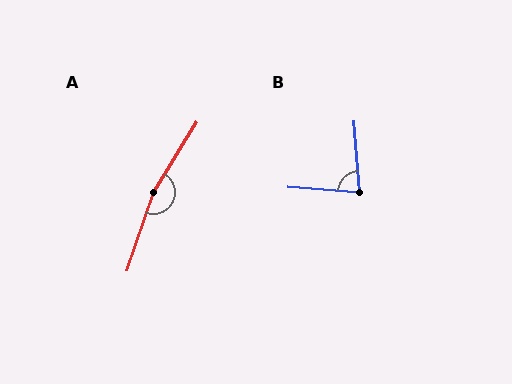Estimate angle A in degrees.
Approximately 167 degrees.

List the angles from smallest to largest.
B (81°), A (167°).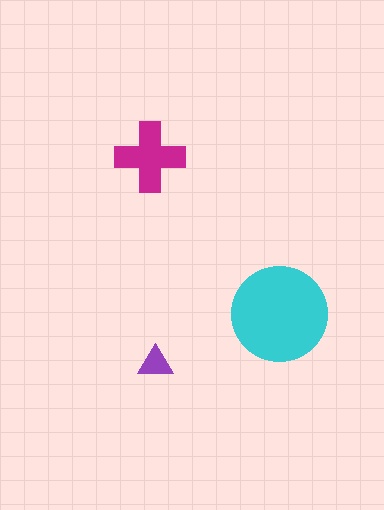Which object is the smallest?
The purple triangle.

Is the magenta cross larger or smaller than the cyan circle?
Smaller.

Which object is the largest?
The cyan circle.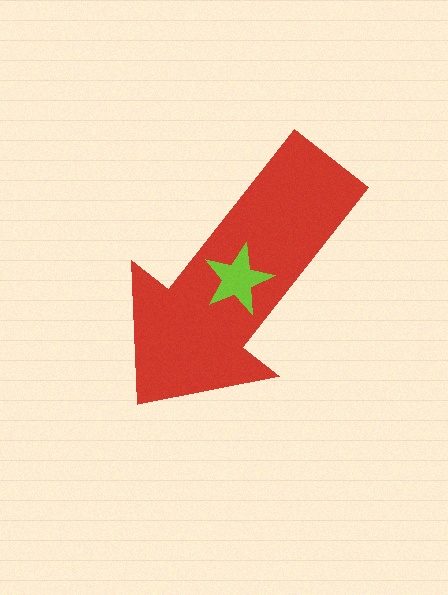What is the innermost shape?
The lime star.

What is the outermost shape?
The red arrow.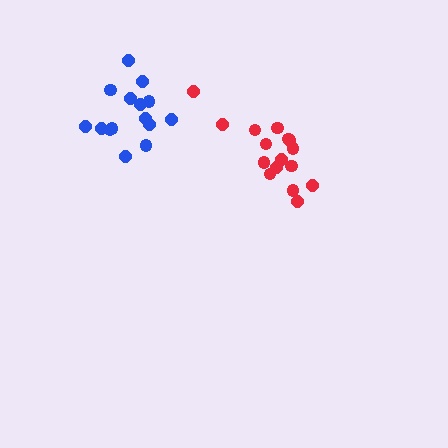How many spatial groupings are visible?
There are 2 spatial groupings.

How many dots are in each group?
Group 1: 16 dots, Group 2: 15 dots (31 total).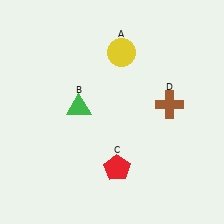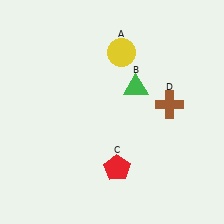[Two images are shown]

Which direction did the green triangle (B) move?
The green triangle (B) moved right.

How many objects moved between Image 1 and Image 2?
1 object moved between the two images.